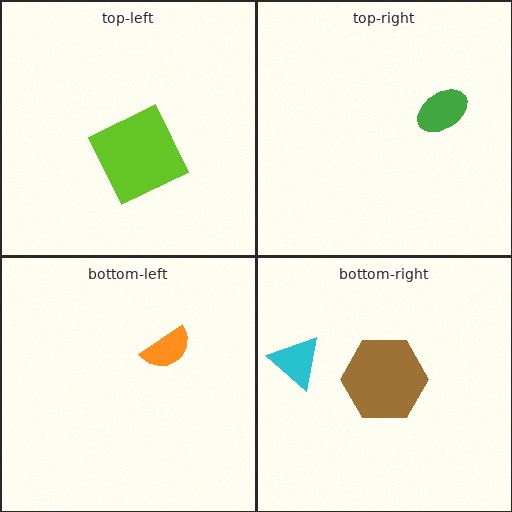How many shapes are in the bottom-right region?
2.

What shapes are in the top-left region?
The lime square.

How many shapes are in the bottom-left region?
1.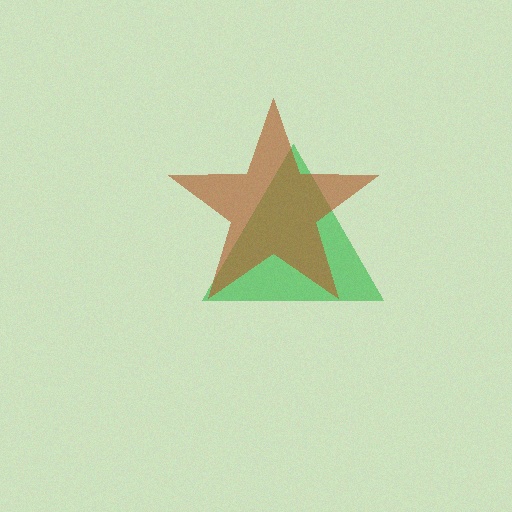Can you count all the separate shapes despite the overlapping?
Yes, there are 2 separate shapes.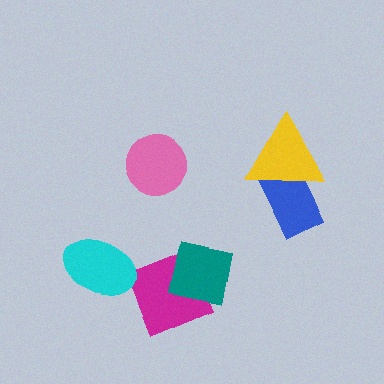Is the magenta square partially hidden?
Yes, it is partially covered by another shape.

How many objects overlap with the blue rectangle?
1 object overlaps with the blue rectangle.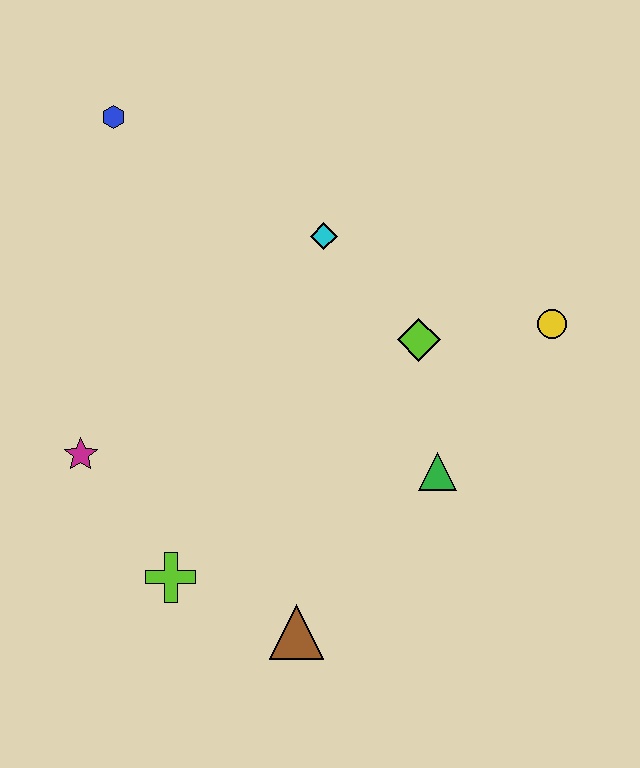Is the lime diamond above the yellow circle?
No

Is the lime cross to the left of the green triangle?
Yes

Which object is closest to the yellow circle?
The lime diamond is closest to the yellow circle.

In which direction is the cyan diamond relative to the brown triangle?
The cyan diamond is above the brown triangle.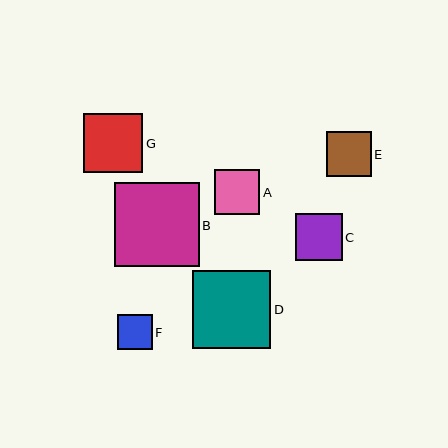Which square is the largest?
Square B is the largest with a size of approximately 84 pixels.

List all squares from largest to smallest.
From largest to smallest: B, D, G, C, E, A, F.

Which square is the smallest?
Square F is the smallest with a size of approximately 35 pixels.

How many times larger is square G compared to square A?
Square G is approximately 1.3 times the size of square A.